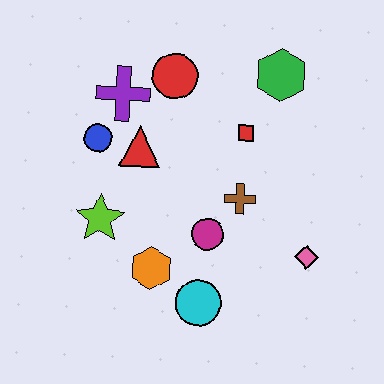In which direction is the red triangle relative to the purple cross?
The red triangle is below the purple cross.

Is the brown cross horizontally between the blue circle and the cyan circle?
No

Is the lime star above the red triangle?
No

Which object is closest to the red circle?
The purple cross is closest to the red circle.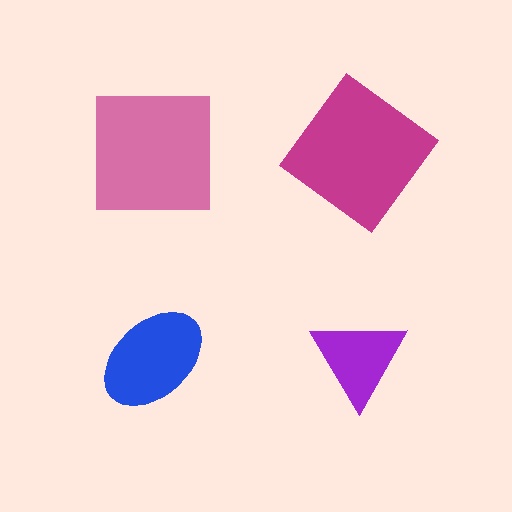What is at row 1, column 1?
A pink square.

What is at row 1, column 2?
A magenta diamond.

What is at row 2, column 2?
A purple triangle.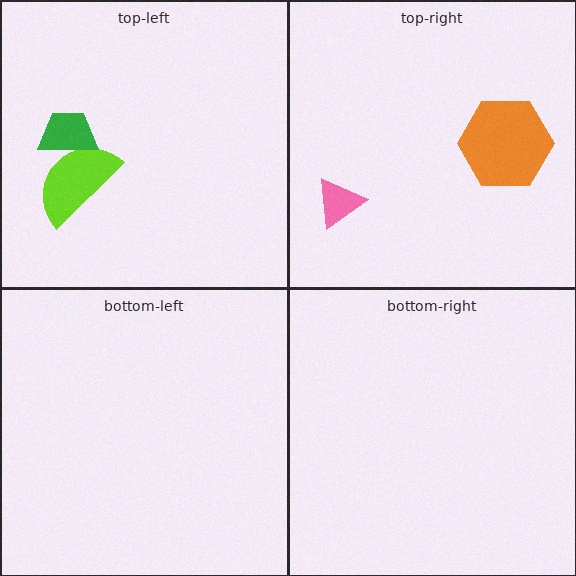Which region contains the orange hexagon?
The top-right region.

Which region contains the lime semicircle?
The top-left region.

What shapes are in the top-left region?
The lime semicircle, the green trapezoid.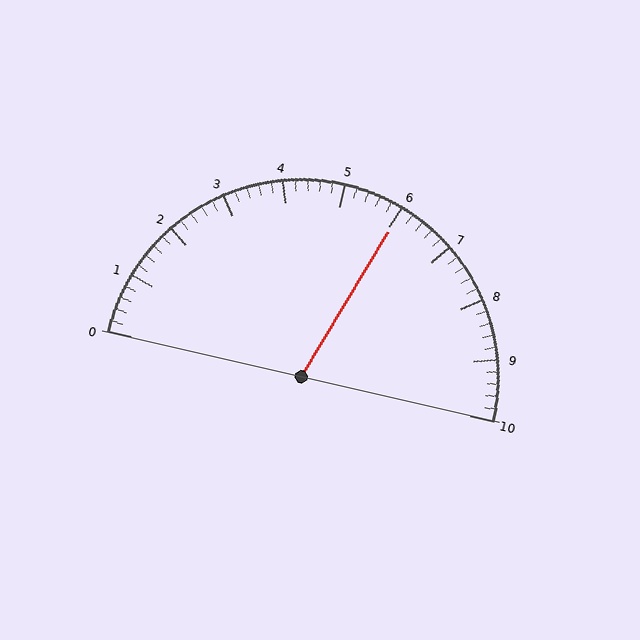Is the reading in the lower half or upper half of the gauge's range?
The reading is in the upper half of the range (0 to 10).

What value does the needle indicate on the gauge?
The needle indicates approximately 6.0.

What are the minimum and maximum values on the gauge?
The gauge ranges from 0 to 10.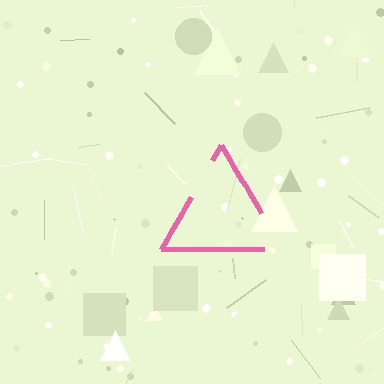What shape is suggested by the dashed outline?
The dashed outline suggests a triangle.